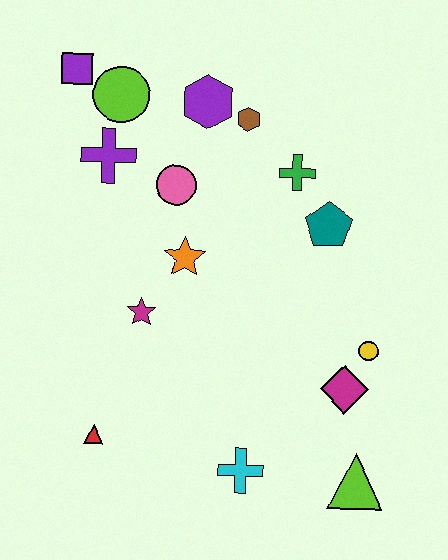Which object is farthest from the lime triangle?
The purple square is farthest from the lime triangle.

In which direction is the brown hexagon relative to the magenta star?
The brown hexagon is above the magenta star.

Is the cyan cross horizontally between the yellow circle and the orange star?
Yes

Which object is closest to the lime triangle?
The magenta diamond is closest to the lime triangle.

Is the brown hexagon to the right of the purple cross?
Yes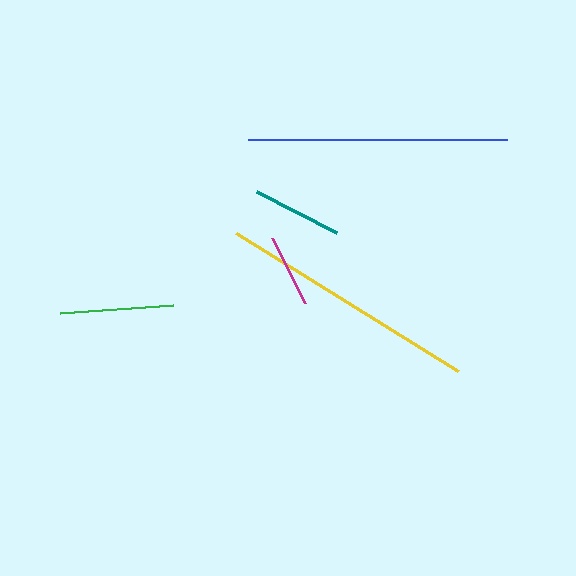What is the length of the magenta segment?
The magenta segment is approximately 73 pixels long.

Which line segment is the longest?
The yellow line is the longest at approximately 262 pixels.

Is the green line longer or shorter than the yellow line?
The yellow line is longer than the green line.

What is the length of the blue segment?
The blue segment is approximately 259 pixels long.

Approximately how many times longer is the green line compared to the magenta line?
The green line is approximately 1.6 times the length of the magenta line.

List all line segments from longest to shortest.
From longest to shortest: yellow, blue, green, teal, magenta.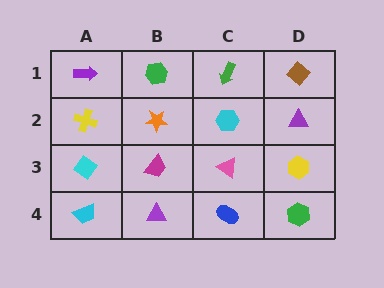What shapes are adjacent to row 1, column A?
A yellow cross (row 2, column A), a green hexagon (row 1, column B).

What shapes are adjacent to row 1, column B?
An orange star (row 2, column B), a purple arrow (row 1, column A), a green arrow (row 1, column C).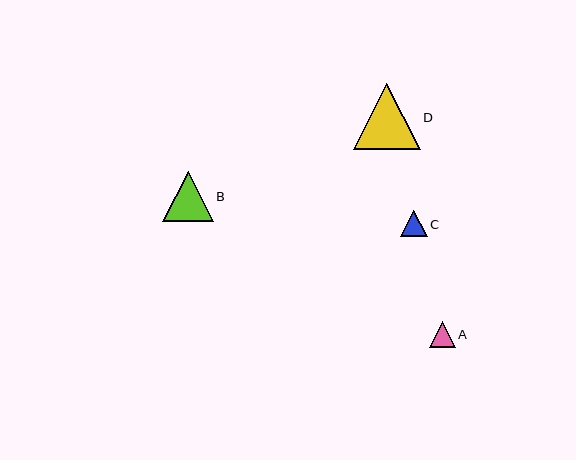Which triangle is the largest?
Triangle D is the largest with a size of approximately 67 pixels.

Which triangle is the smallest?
Triangle A is the smallest with a size of approximately 25 pixels.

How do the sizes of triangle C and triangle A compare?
Triangle C and triangle A are approximately the same size.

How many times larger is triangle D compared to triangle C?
Triangle D is approximately 2.5 times the size of triangle C.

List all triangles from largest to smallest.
From largest to smallest: D, B, C, A.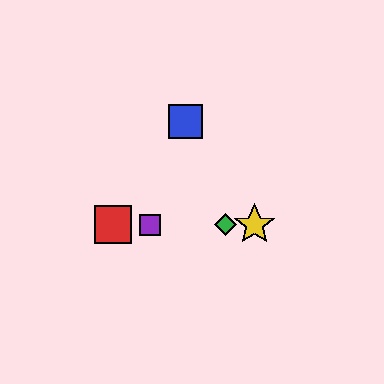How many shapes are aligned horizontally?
4 shapes (the red square, the green diamond, the yellow star, the purple square) are aligned horizontally.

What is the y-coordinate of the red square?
The red square is at y≈225.